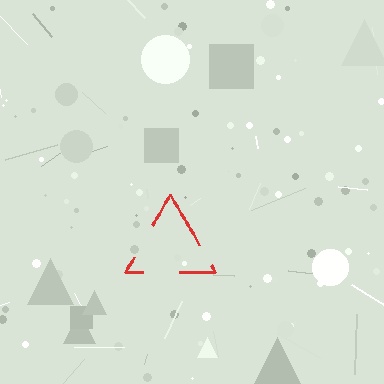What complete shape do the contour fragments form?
The contour fragments form a triangle.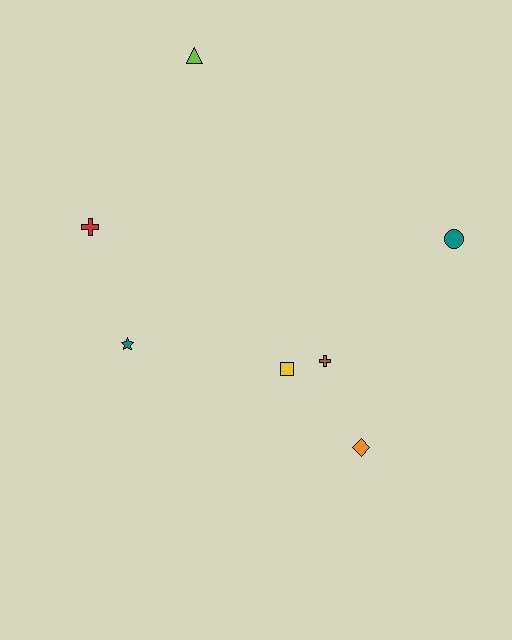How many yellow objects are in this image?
There is 1 yellow object.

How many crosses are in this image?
There are 2 crosses.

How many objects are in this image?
There are 7 objects.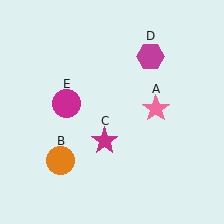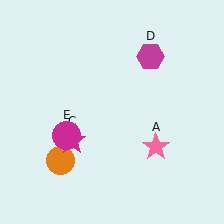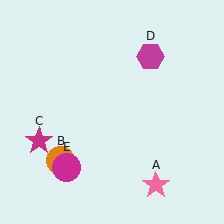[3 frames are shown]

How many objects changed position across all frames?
3 objects changed position: pink star (object A), magenta star (object C), magenta circle (object E).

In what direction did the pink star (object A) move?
The pink star (object A) moved down.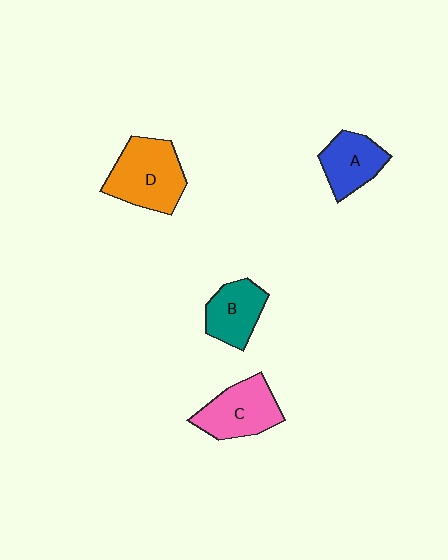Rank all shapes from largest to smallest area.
From largest to smallest: D (orange), C (pink), A (blue), B (teal).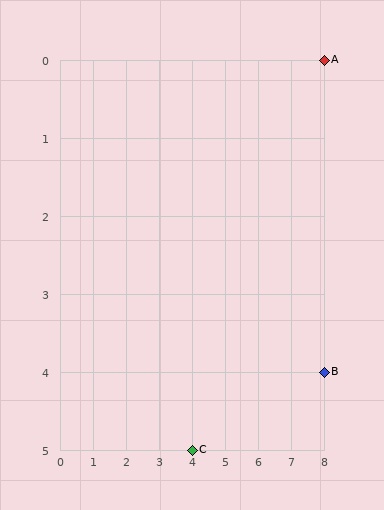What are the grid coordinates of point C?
Point C is at grid coordinates (4, 5).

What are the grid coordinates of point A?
Point A is at grid coordinates (8, 0).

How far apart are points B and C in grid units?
Points B and C are 4 columns and 1 row apart (about 4.1 grid units diagonally).